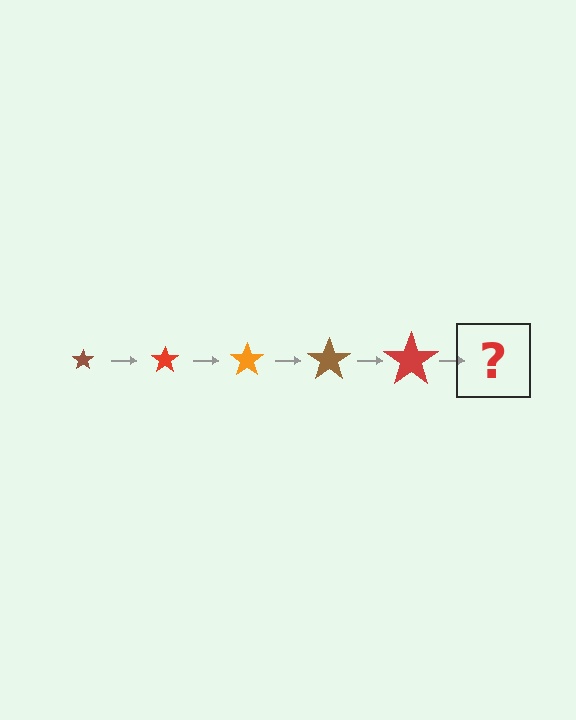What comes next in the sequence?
The next element should be an orange star, larger than the previous one.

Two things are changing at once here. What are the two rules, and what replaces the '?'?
The two rules are that the star grows larger each step and the color cycles through brown, red, and orange. The '?' should be an orange star, larger than the previous one.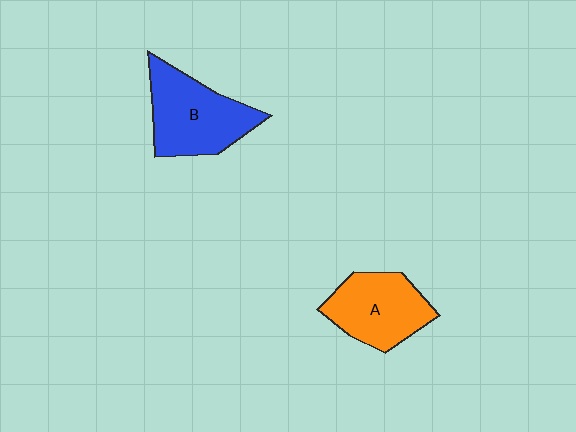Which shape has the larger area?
Shape B (blue).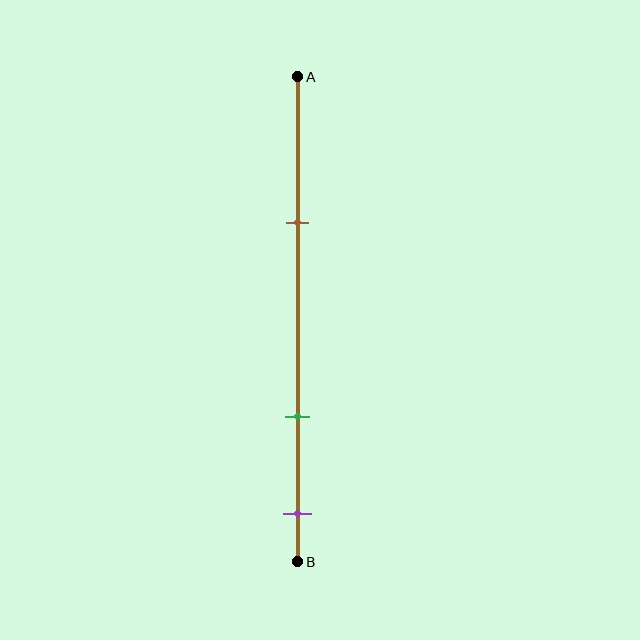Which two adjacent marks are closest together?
The green and purple marks are the closest adjacent pair.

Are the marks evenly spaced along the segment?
No, the marks are not evenly spaced.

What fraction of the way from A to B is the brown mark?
The brown mark is approximately 30% (0.3) of the way from A to B.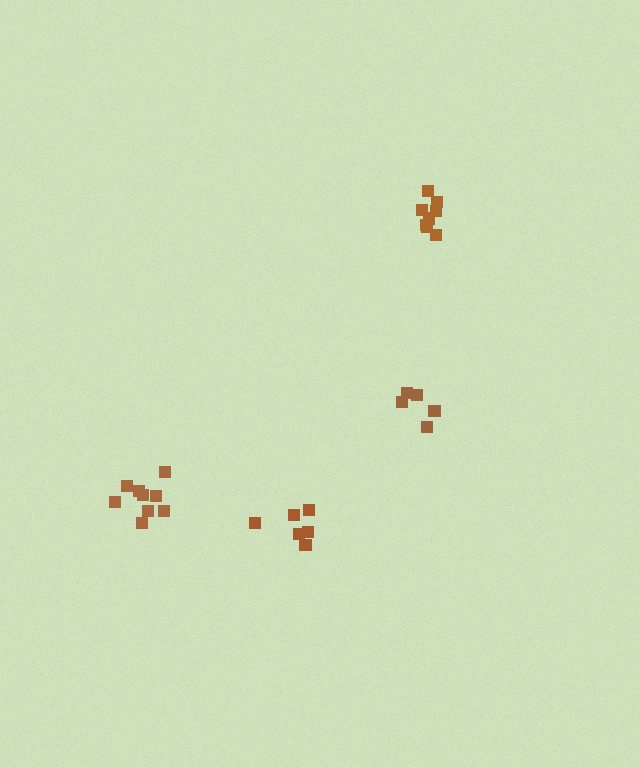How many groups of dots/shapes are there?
There are 4 groups.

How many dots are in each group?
Group 1: 5 dots, Group 2: 9 dots, Group 3: 8 dots, Group 4: 6 dots (28 total).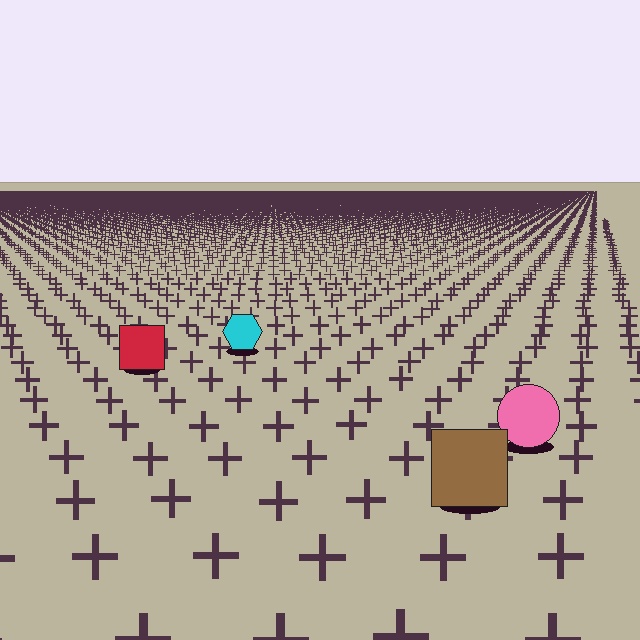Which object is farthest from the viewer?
The cyan hexagon is farthest from the viewer. It appears smaller and the ground texture around it is denser.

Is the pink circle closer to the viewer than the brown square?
No. The brown square is closer — you can tell from the texture gradient: the ground texture is coarser near it.